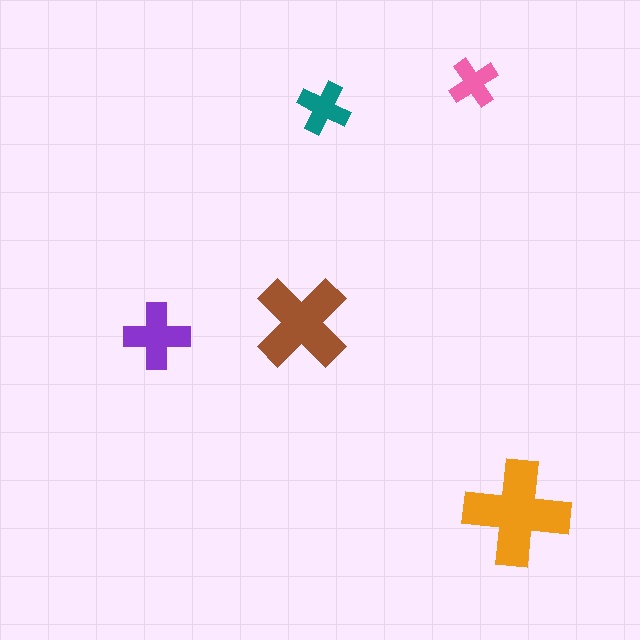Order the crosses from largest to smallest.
the orange one, the brown one, the purple one, the teal one, the pink one.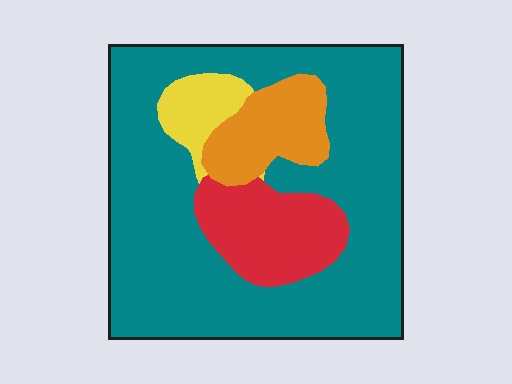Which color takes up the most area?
Teal, at roughly 70%.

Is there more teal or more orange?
Teal.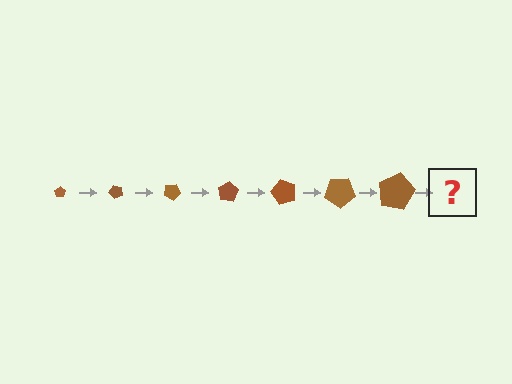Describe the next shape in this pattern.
It should be a pentagon, larger than the previous one and rotated 350 degrees from the start.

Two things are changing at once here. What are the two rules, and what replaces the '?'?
The two rules are that the pentagon grows larger each step and it rotates 50 degrees each step. The '?' should be a pentagon, larger than the previous one and rotated 350 degrees from the start.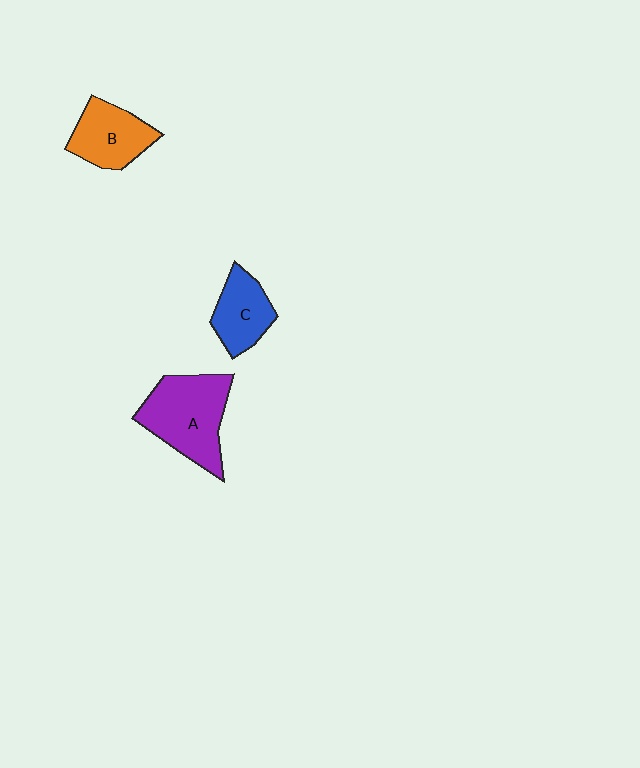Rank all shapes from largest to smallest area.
From largest to smallest: A (purple), B (orange), C (blue).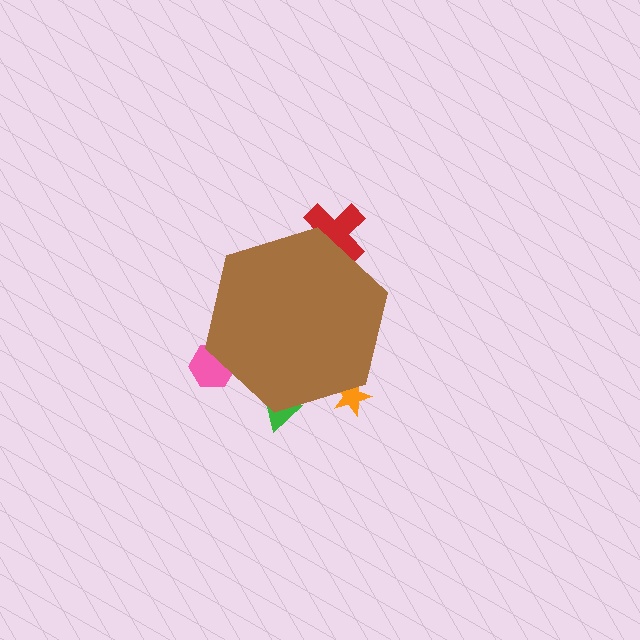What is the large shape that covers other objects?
A brown hexagon.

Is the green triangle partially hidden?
Yes, the green triangle is partially hidden behind the brown hexagon.